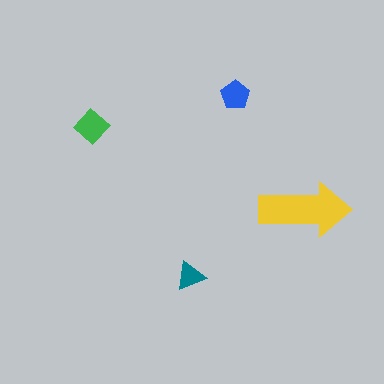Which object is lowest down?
The teal triangle is bottommost.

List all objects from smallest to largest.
The teal triangle, the blue pentagon, the green diamond, the yellow arrow.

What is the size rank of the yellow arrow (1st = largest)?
1st.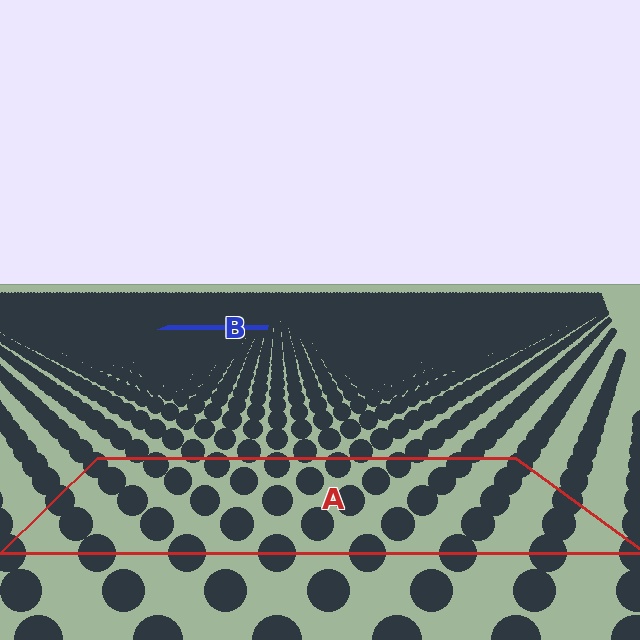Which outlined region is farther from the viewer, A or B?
Region B is farther from the viewer — the texture elements inside it appear smaller and more densely packed.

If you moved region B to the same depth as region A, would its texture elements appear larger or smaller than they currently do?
They would appear larger. At a closer depth, the same texture elements are projected at a bigger on-screen size.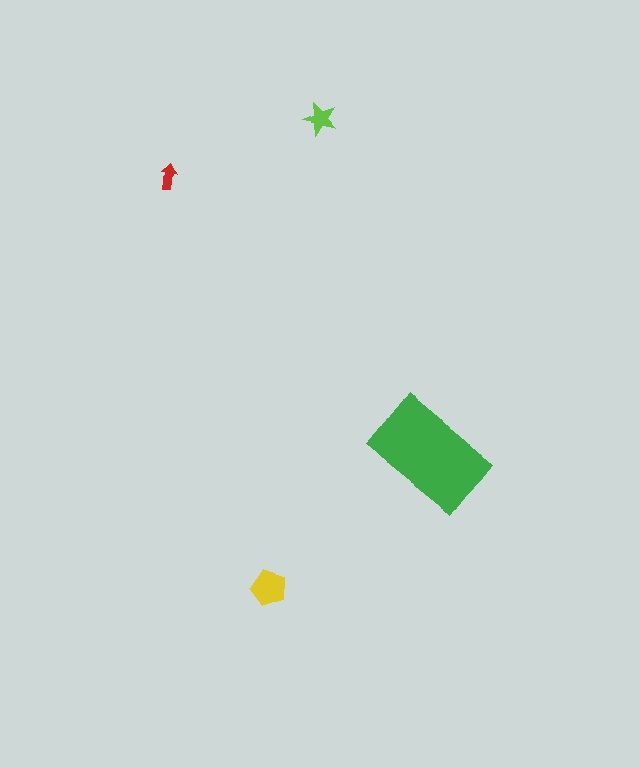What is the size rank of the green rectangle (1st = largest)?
1st.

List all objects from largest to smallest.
The green rectangle, the yellow pentagon, the lime star, the red arrow.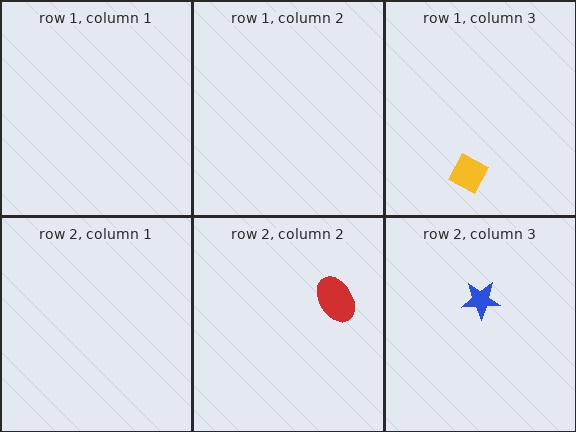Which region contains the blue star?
The row 2, column 3 region.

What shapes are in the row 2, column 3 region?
The blue star.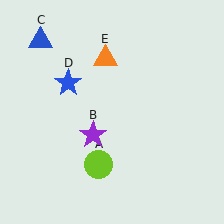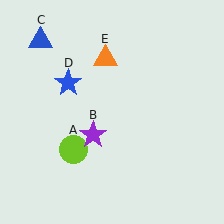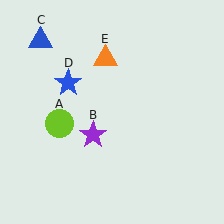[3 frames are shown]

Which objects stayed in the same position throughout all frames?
Purple star (object B) and blue triangle (object C) and blue star (object D) and orange triangle (object E) remained stationary.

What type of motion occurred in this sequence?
The lime circle (object A) rotated clockwise around the center of the scene.